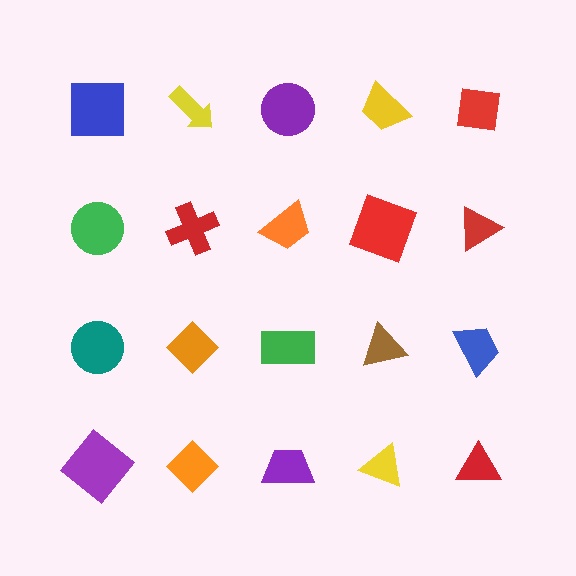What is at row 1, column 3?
A purple circle.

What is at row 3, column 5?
A blue trapezoid.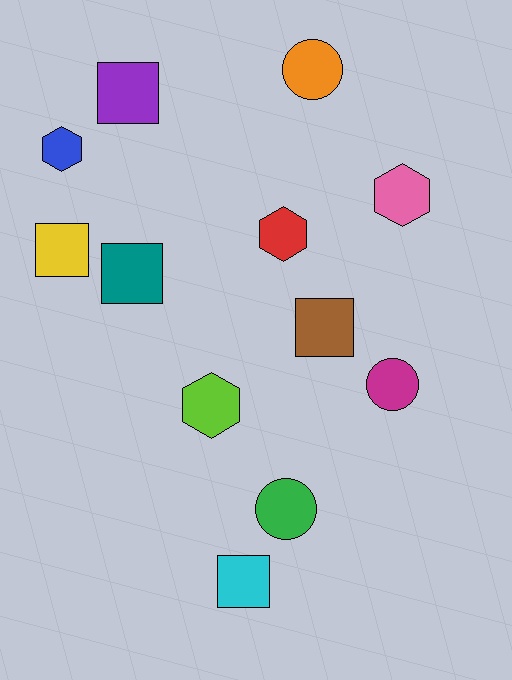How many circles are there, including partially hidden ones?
There are 3 circles.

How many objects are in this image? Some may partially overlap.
There are 12 objects.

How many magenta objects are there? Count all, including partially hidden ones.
There is 1 magenta object.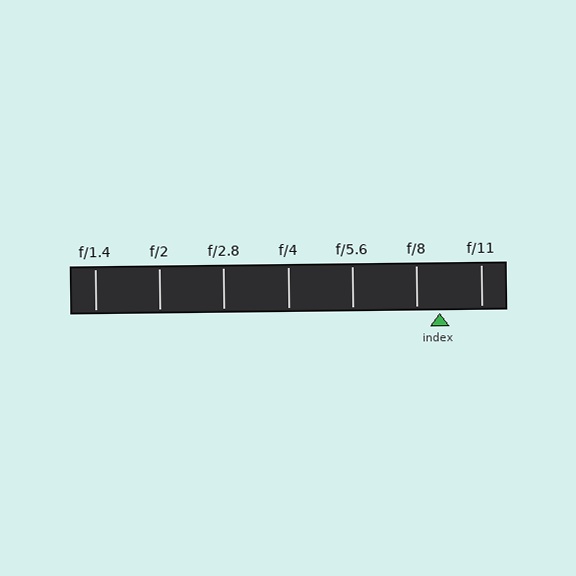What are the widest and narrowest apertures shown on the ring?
The widest aperture shown is f/1.4 and the narrowest is f/11.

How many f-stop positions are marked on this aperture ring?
There are 7 f-stop positions marked.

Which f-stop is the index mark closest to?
The index mark is closest to f/8.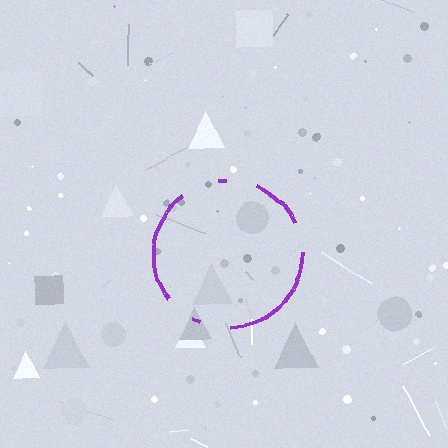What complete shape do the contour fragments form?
The contour fragments form a circle.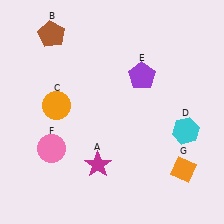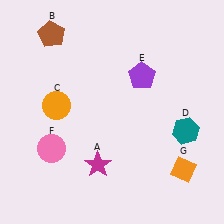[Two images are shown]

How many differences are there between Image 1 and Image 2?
There is 1 difference between the two images.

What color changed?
The hexagon (D) changed from cyan in Image 1 to teal in Image 2.